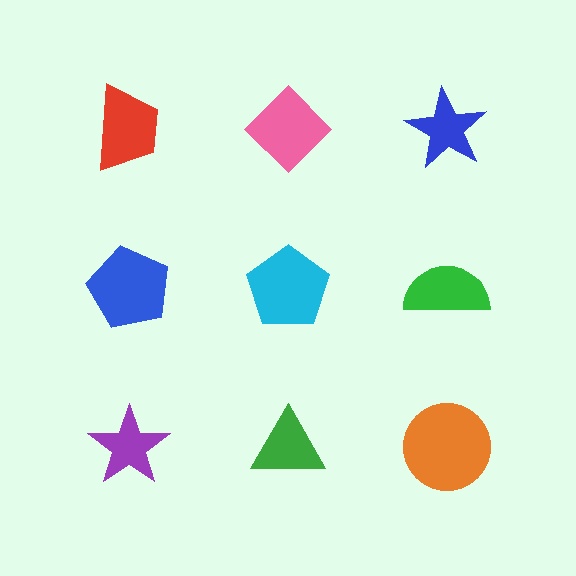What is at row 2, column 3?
A green semicircle.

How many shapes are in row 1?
3 shapes.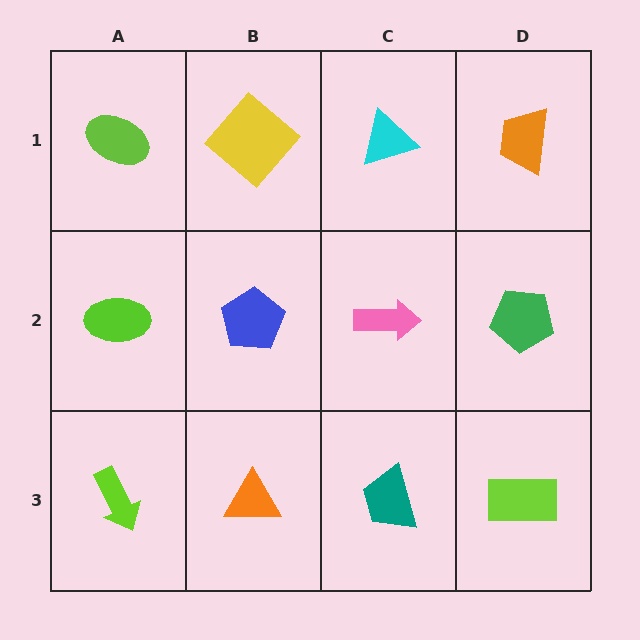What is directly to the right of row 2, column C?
A green pentagon.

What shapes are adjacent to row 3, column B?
A blue pentagon (row 2, column B), a lime arrow (row 3, column A), a teal trapezoid (row 3, column C).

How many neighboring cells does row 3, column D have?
2.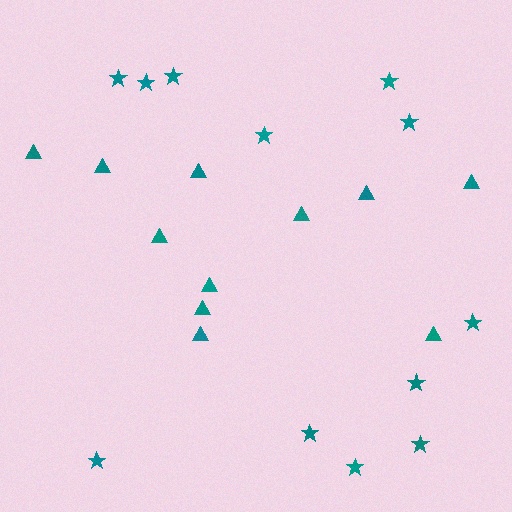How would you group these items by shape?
There are 2 groups: one group of stars (12) and one group of triangles (11).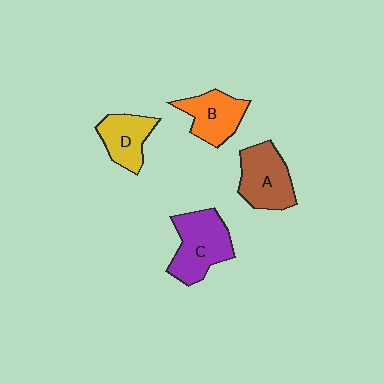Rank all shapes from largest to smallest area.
From largest to smallest: C (purple), A (brown), B (orange), D (yellow).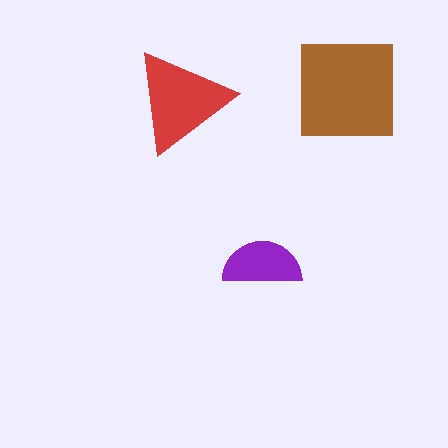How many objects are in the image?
There are 3 objects in the image.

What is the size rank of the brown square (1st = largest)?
1st.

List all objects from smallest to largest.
The purple semicircle, the red triangle, the brown square.